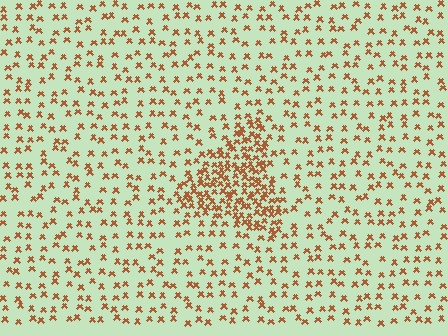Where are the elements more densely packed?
The elements are more densely packed inside the triangle boundary.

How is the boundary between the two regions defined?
The boundary is defined by a change in element density (approximately 2.8x ratio). All elements are the same color, size, and shape.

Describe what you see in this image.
The image contains small brown elements arranged at two different densities. A triangle-shaped region is visible where the elements are more densely packed than the surrounding area.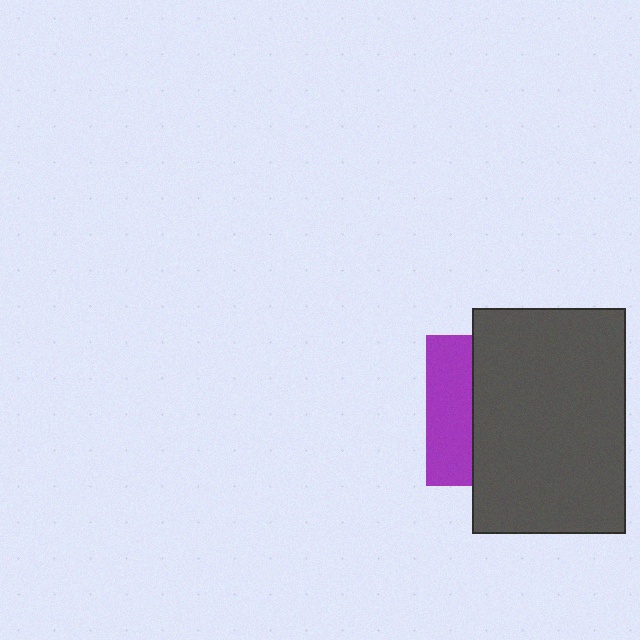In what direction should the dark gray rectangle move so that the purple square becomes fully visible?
The dark gray rectangle should move right. That is the shortest direction to clear the overlap and leave the purple square fully visible.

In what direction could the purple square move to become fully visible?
The purple square could move left. That would shift it out from behind the dark gray rectangle entirely.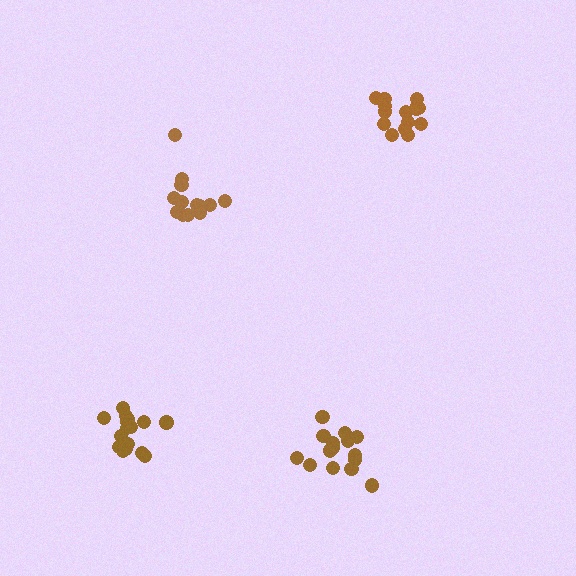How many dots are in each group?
Group 1: 14 dots, Group 2: 13 dots, Group 3: 16 dots, Group 4: 16 dots (59 total).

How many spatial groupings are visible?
There are 4 spatial groupings.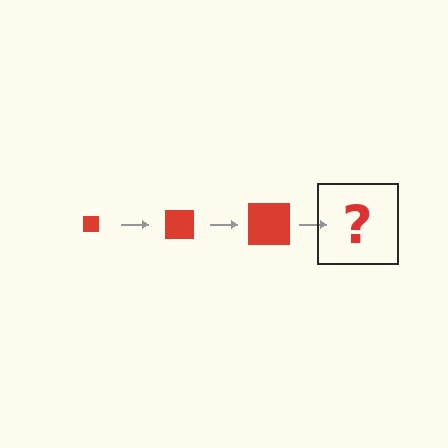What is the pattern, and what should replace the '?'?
The pattern is that the square gets progressively larger each step. The '?' should be a red square, larger than the previous one.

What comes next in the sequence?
The next element should be a red square, larger than the previous one.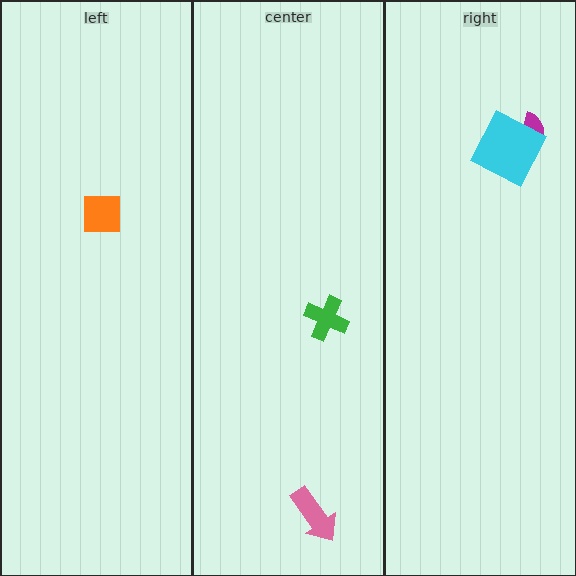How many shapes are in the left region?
1.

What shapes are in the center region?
The green cross, the pink arrow.